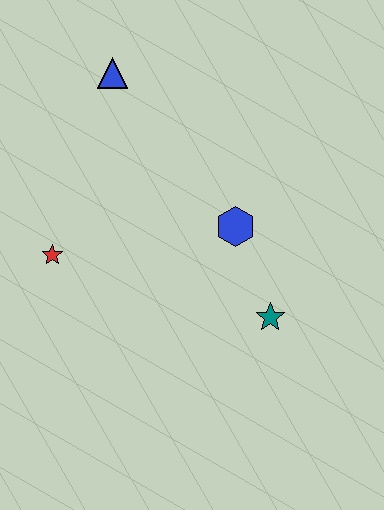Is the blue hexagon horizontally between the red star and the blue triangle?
No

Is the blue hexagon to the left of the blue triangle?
No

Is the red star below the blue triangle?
Yes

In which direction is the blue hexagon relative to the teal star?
The blue hexagon is above the teal star.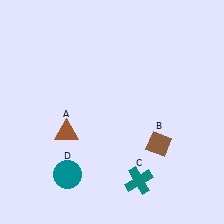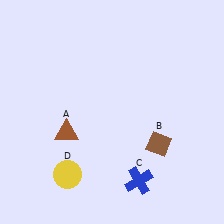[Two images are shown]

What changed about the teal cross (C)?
In Image 1, C is teal. In Image 2, it changed to blue.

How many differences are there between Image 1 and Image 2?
There are 2 differences between the two images.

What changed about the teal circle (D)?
In Image 1, D is teal. In Image 2, it changed to yellow.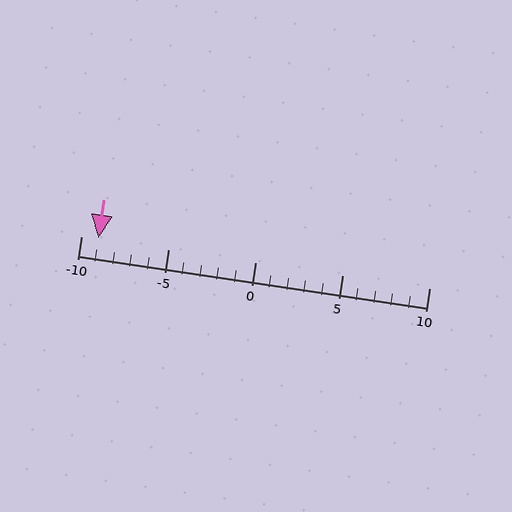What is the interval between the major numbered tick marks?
The major tick marks are spaced 5 units apart.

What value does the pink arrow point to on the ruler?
The pink arrow points to approximately -9.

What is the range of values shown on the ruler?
The ruler shows values from -10 to 10.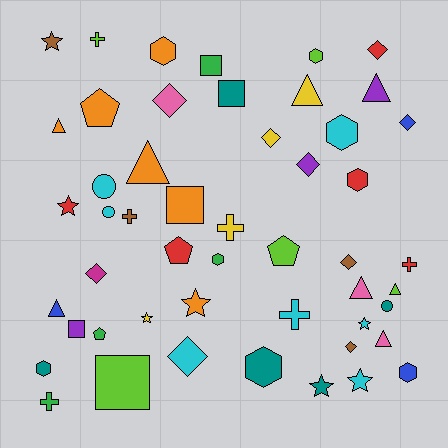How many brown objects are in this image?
There are 4 brown objects.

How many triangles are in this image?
There are 8 triangles.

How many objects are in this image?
There are 50 objects.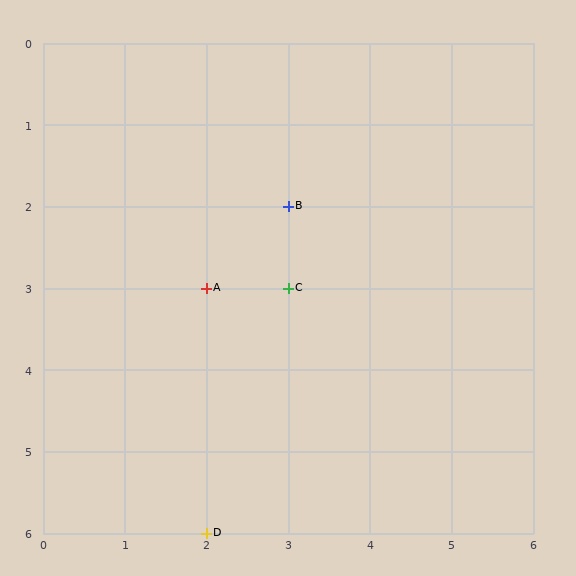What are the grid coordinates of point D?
Point D is at grid coordinates (2, 6).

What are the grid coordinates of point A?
Point A is at grid coordinates (2, 3).